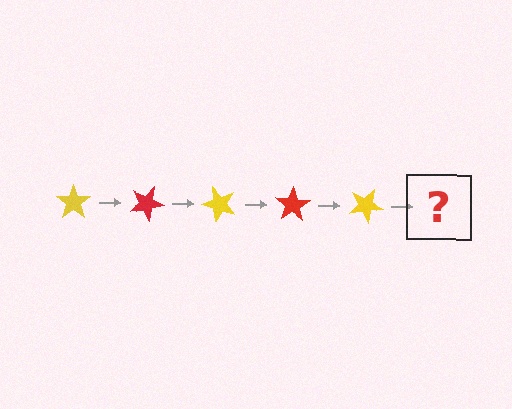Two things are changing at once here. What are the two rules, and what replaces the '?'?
The two rules are that it rotates 25 degrees each step and the color cycles through yellow and red. The '?' should be a red star, rotated 125 degrees from the start.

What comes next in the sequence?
The next element should be a red star, rotated 125 degrees from the start.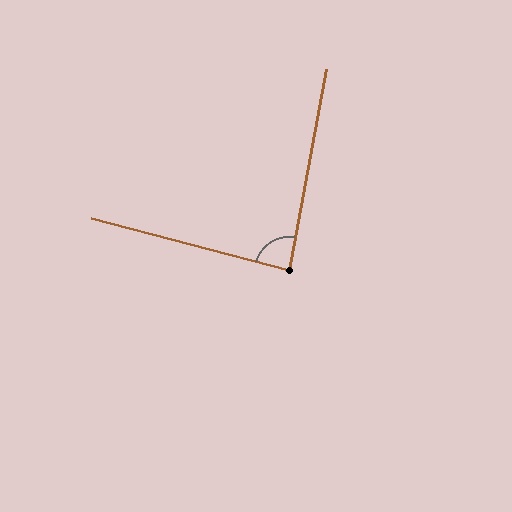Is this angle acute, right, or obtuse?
It is approximately a right angle.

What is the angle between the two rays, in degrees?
Approximately 86 degrees.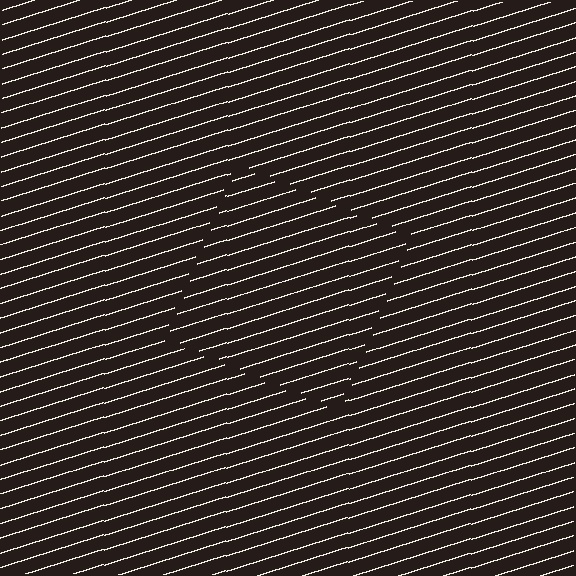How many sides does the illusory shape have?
4 sides — the line-ends trace a square.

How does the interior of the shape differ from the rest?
The interior of the shape contains the same grating, shifted by half a period — the contour is defined by the phase discontinuity where line-ends from the inner and outer gratings abut.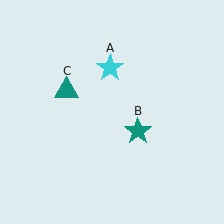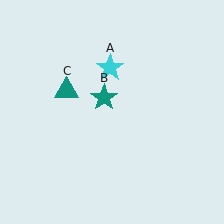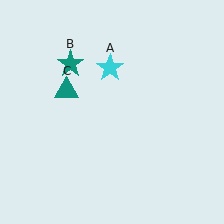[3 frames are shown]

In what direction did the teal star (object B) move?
The teal star (object B) moved up and to the left.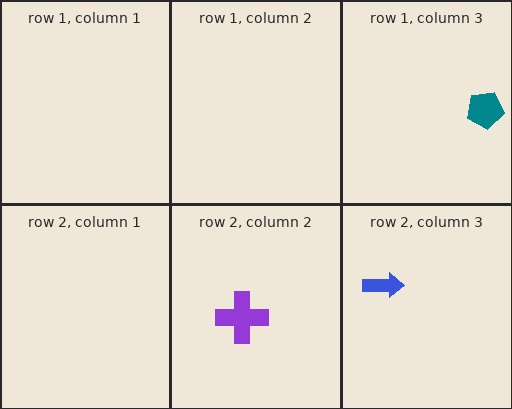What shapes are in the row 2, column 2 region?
The purple cross.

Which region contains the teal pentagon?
The row 1, column 3 region.